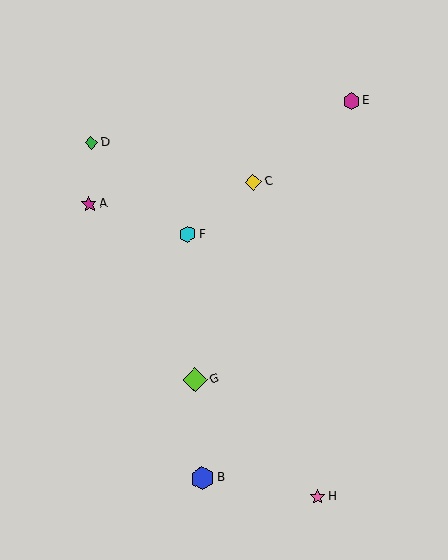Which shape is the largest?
The lime diamond (labeled G) is the largest.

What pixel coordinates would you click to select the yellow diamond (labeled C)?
Click at (253, 182) to select the yellow diamond C.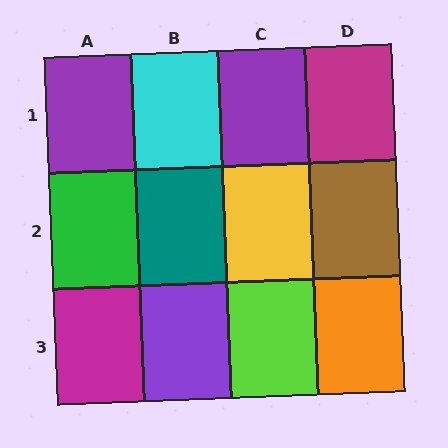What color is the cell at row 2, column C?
Yellow.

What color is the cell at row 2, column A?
Green.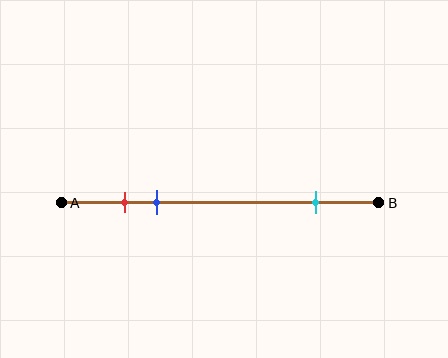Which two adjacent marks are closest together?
The red and blue marks are the closest adjacent pair.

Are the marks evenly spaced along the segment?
No, the marks are not evenly spaced.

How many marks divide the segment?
There are 3 marks dividing the segment.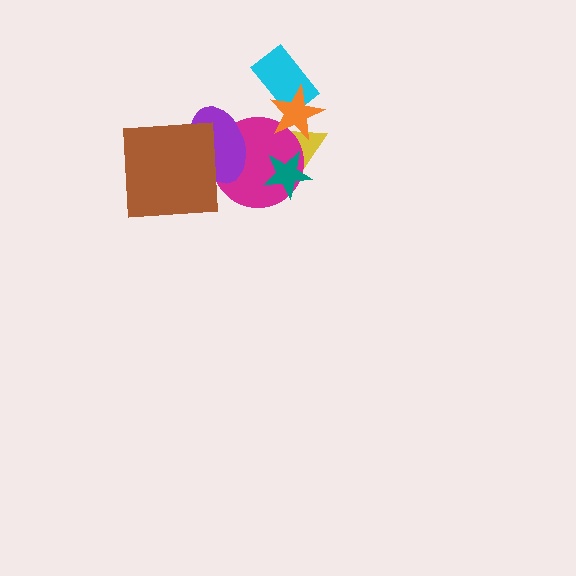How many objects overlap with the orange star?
3 objects overlap with the orange star.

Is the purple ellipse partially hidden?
Yes, it is partially covered by another shape.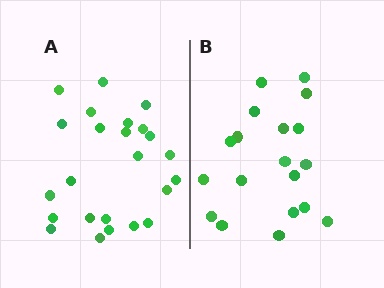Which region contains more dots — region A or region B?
Region A (the left region) has more dots.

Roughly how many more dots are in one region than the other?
Region A has about 5 more dots than region B.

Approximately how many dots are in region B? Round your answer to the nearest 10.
About 20 dots. (The exact count is 19, which rounds to 20.)